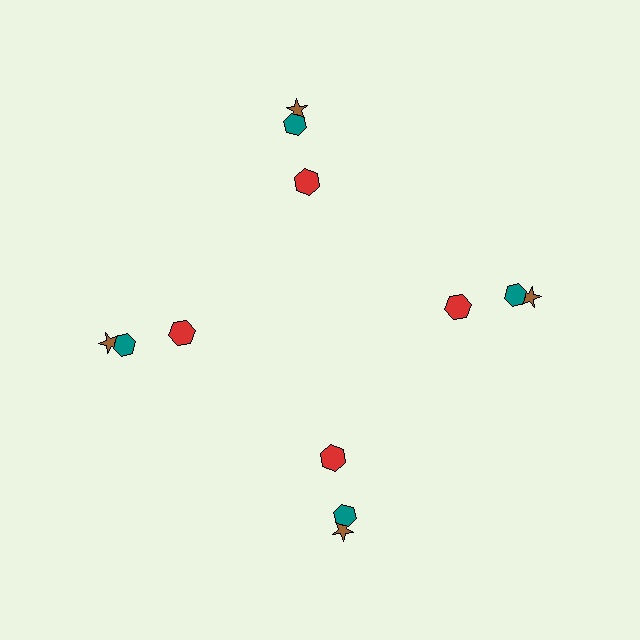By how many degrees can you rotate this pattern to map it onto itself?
The pattern maps onto itself every 90 degrees of rotation.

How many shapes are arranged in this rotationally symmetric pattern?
There are 12 shapes, arranged in 4 groups of 3.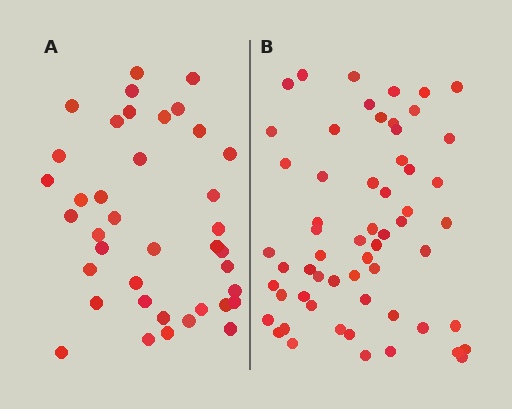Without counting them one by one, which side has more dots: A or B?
Region B (the right region) has more dots.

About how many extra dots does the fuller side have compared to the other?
Region B has approximately 20 more dots than region A.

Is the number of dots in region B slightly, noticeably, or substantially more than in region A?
Region B has substantially more. The ratio is roughly 1.5 to 1.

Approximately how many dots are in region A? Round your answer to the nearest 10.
About 40 dots. (The exact count is 39, which rounds to 40.)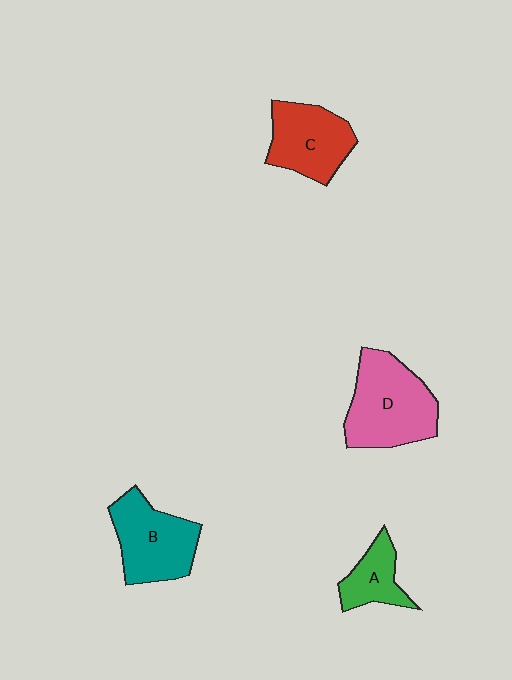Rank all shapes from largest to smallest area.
From largest to smallest: D (pink), B (teal), C (red), A (green).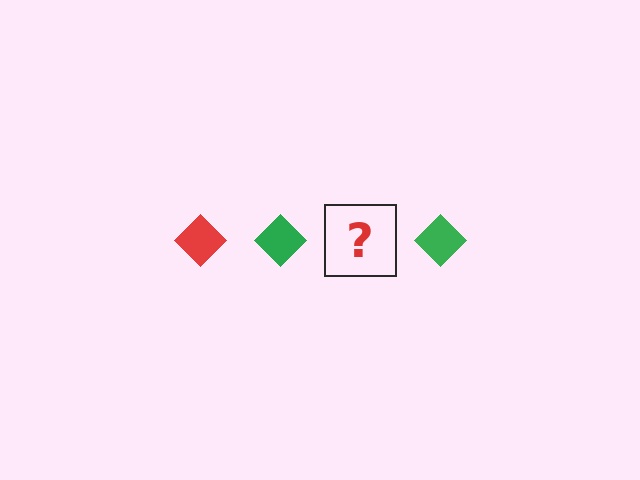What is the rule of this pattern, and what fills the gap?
The rule is that the pattern cycles through red, green diamonds. The gap should be filled with a red diamond.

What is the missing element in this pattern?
The missing element is a red diamond.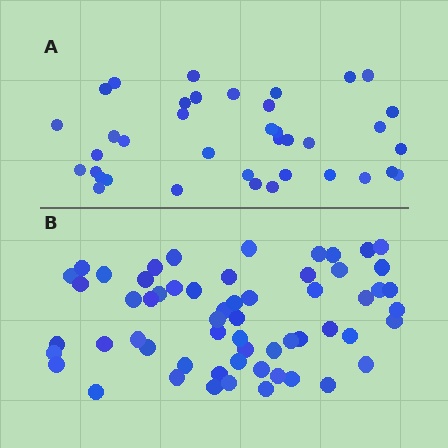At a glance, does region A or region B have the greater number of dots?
Region B (the bottom region) has more dots.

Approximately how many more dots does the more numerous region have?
Region B has approximately 20 more dots than region A.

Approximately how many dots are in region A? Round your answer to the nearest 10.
About 40 dots. (The exact count is 38, which rounds to 40.)